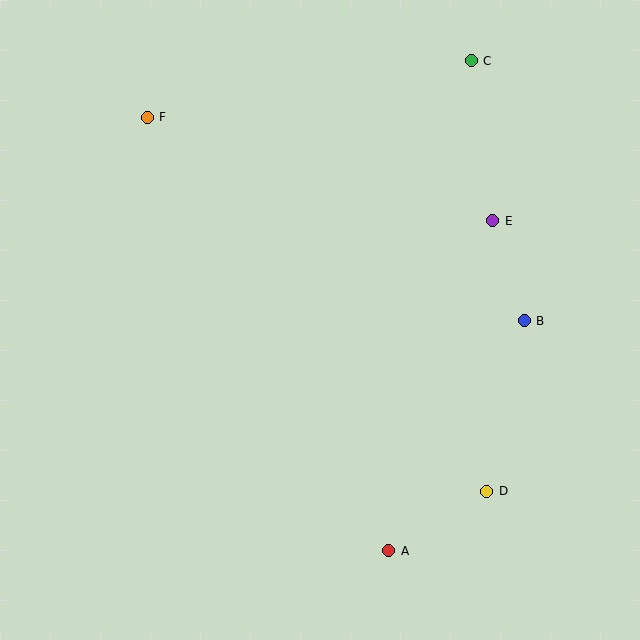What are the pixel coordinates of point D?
Point D is at (487, 491).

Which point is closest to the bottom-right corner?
Point D is closest to the bottom-right corner.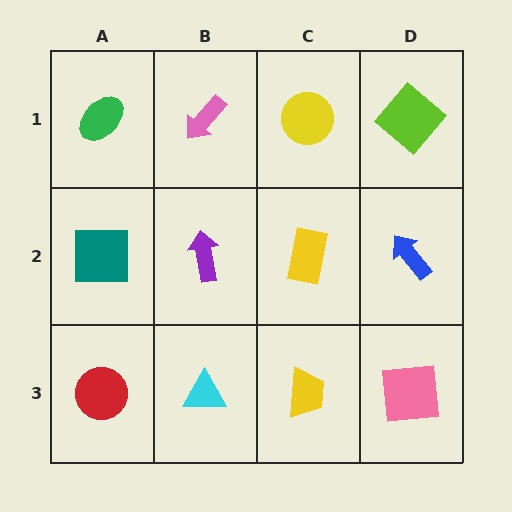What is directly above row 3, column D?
A blue arrow.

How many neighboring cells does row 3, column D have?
2.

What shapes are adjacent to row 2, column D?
A lime diamond (row 1, column D), a pink square (row 3, column D), a yellow rectangle (row 2, column C).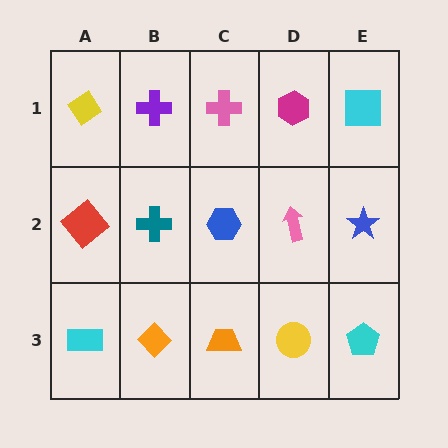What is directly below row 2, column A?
A cyan rectangle.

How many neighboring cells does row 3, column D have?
3.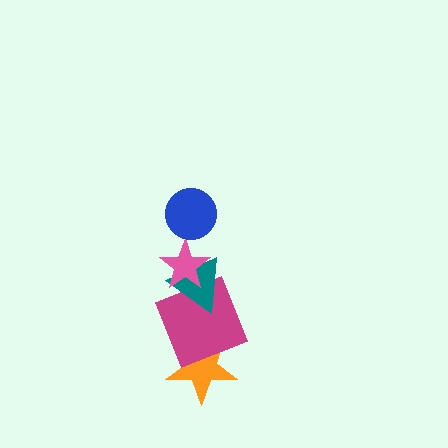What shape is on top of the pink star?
The blue circle is on top of the pink star.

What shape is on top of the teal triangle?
The pink star is on top of the teal triangle.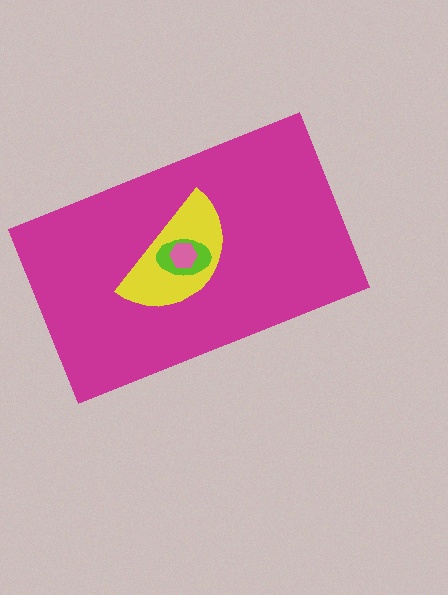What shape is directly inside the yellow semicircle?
The lime ellipse.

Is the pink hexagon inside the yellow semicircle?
Yes.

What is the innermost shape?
The pink hexagon.